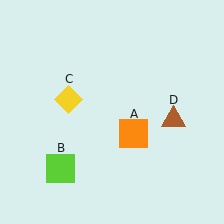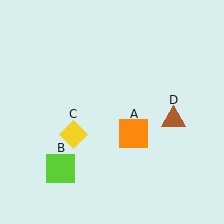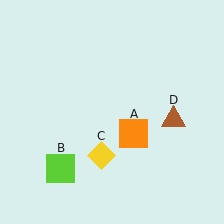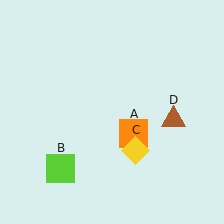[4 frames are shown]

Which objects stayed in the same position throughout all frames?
Orange square (object A) and lime square (object B) and brown triangle (object D) remained stationary.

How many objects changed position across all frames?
1 object changed position: yellow diamond (object C).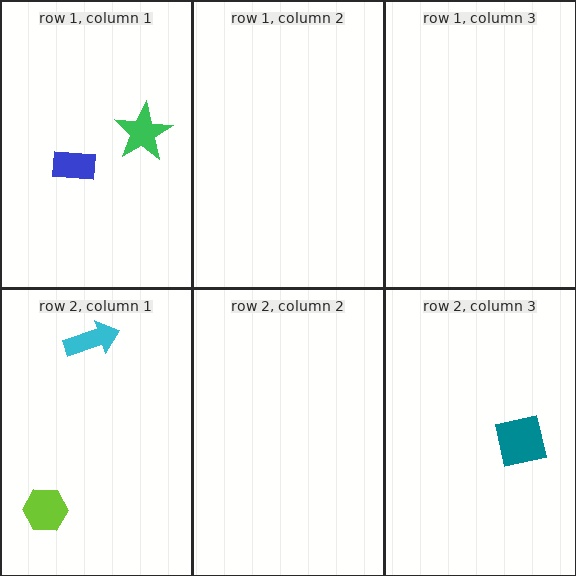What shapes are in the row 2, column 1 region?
The lime hexagon, the cyan arrow.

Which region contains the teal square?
The row 2, column 3 region.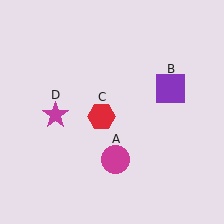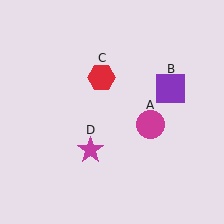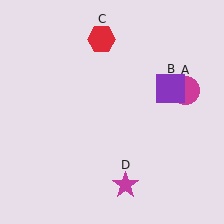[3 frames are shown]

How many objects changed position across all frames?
3 objects changed position: magenta circle (object A), red hexagon (object C), magenta star (object D).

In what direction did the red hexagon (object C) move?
The red hexagon (object C) moved up.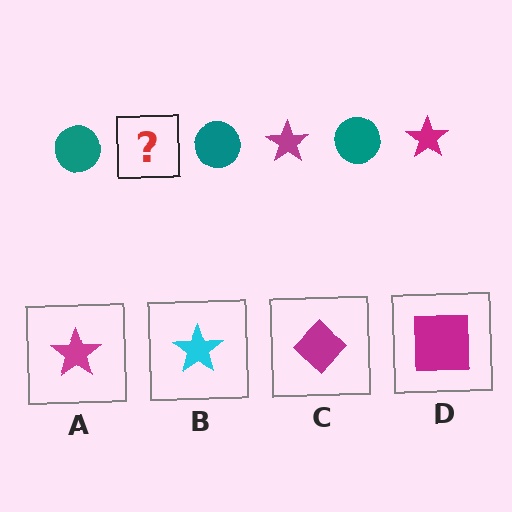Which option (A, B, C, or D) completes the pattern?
A.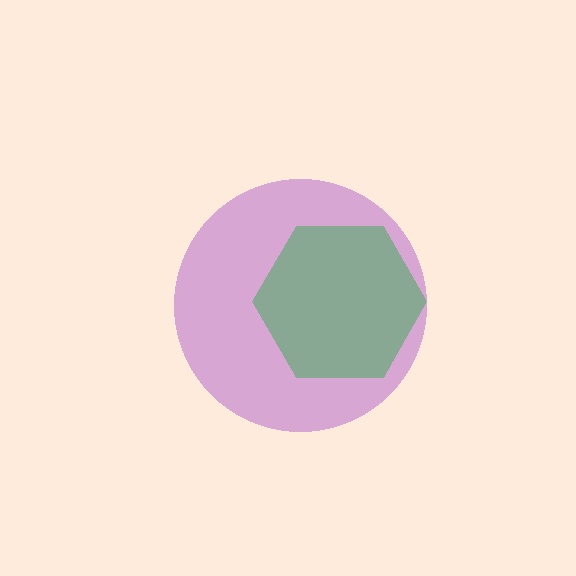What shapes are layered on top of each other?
The layered shapes are: a purple circle, a green hexagon.